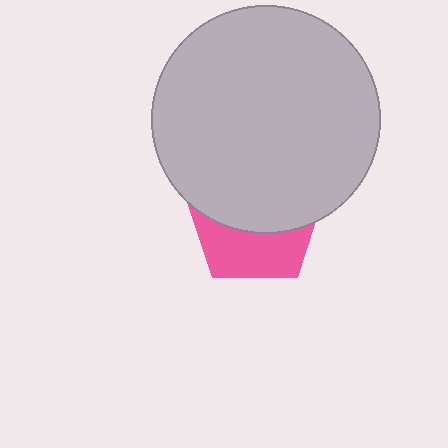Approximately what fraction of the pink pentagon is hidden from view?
Roughly 59% of the pink pentagon is hidden behind the light gray circle.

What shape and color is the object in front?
The object in front is a light gray circle.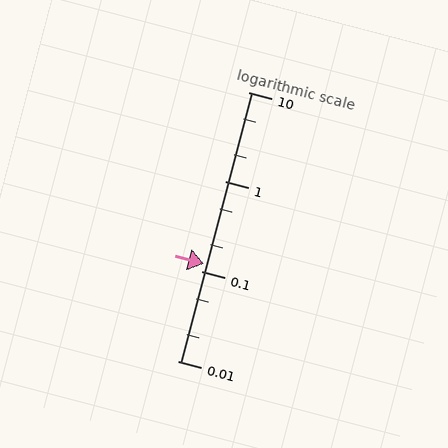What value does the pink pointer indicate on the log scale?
The pointer indicates approximately 0.12.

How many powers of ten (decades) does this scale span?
The scale spans 3 decades, from 0.01 to 10.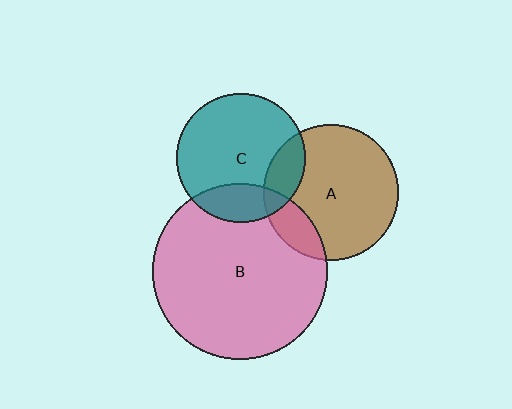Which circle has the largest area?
Circle B (pink).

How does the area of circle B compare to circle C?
Approximately 1.8 times.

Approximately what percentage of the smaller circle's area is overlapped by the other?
Approximately 20%.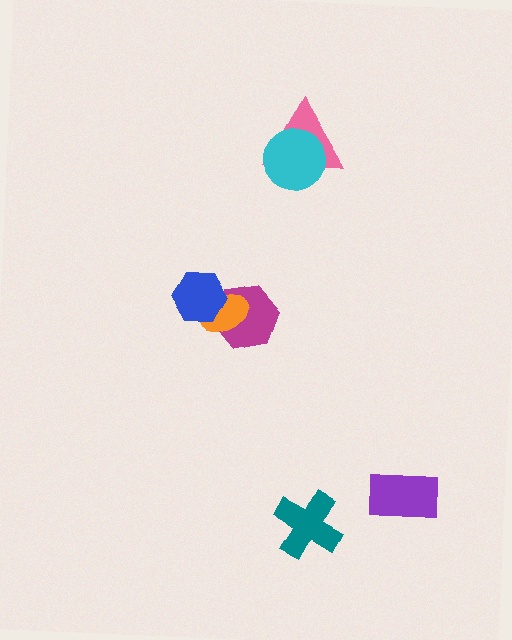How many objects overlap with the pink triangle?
1 object overlaps with the pink triangle.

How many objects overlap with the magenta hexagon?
2 objects overlap with the magenta hexagon.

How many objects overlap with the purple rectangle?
0 objects overlap with the purple rectangle.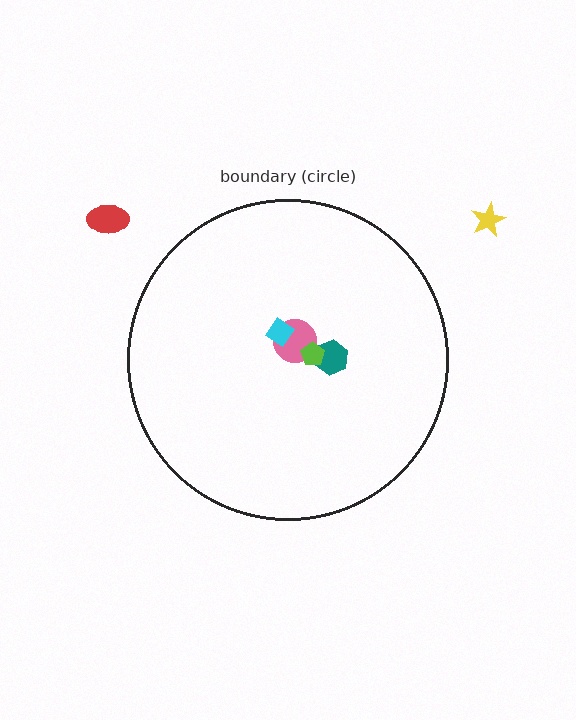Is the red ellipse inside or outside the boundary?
Outside.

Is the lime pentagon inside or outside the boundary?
Inside.